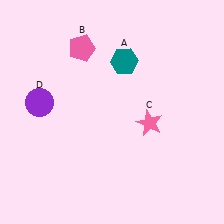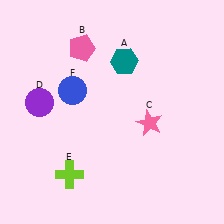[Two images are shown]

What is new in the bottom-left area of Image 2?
A lime cross (E) was added in the bottom-left area of Image 2.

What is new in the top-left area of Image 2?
A blue circle (F) was added in the top-left area of Image 2.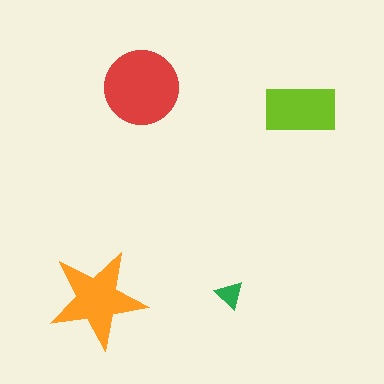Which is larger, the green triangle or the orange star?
The orange star.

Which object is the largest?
The red circle.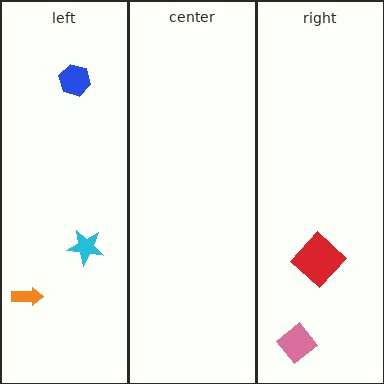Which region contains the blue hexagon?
The left region.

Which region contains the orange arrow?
The left region.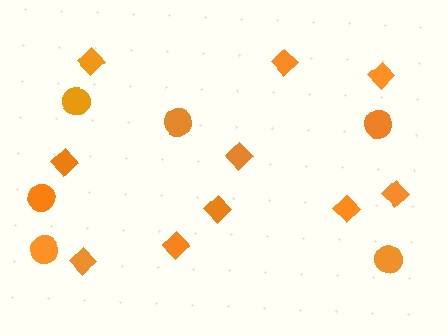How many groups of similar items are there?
There are 2 groups: one group of diamonds (10) and one group of circles (6).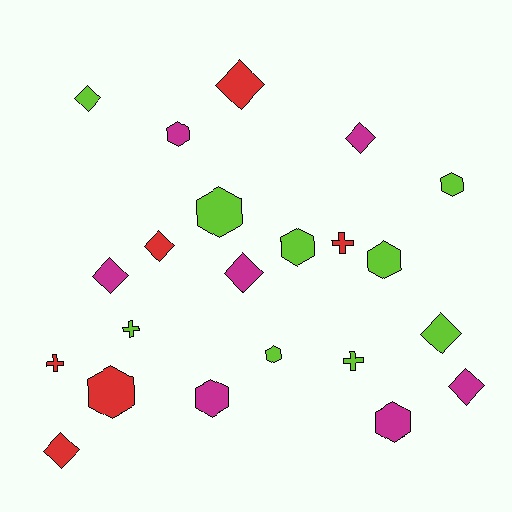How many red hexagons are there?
There is 1 red hexagon.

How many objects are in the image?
There are 22 objects.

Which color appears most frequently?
Lime, with 9 objects.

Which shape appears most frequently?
Diamond, with 9 objects.